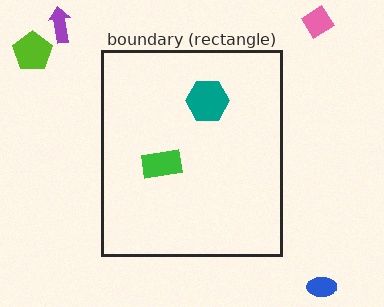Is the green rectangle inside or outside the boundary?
Inside.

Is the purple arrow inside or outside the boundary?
Outside.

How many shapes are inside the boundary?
2 inside, 4 outside.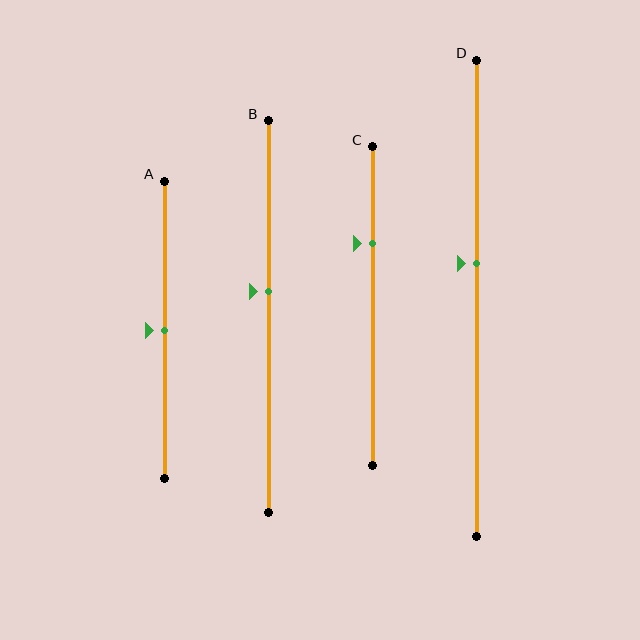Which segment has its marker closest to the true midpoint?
Segment A has its marker closest to the true midpoint.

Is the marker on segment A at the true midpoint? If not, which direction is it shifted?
Yes, the marker on segment A is at the true midpoint.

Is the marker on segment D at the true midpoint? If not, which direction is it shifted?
No, the marker on segment D is shifted upward by about 7% of the segment length.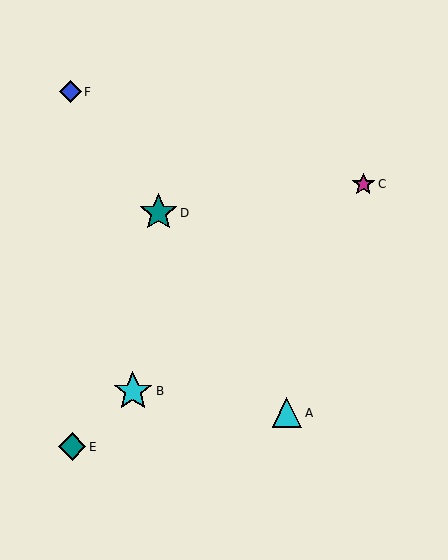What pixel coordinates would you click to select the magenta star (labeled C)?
Click at (363, 184) to select the magenta star C.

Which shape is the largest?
The cyan star (labeled B) is the largest.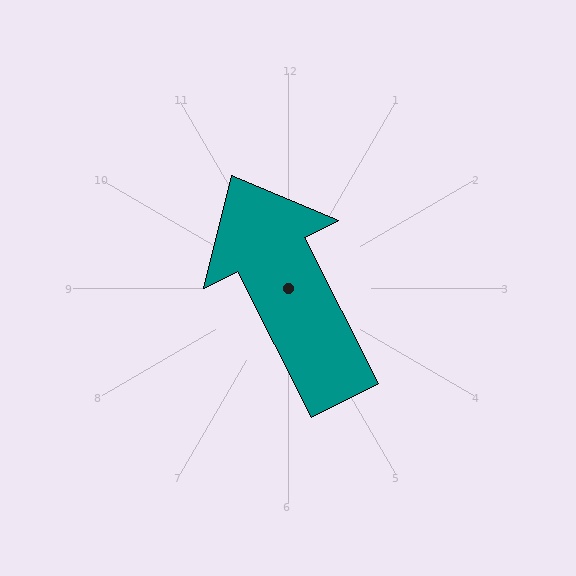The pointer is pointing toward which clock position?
Roughly 11 o'clock.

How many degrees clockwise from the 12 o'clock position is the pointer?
Approximately 333 degrees.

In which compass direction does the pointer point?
Northwest.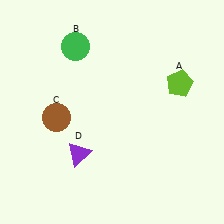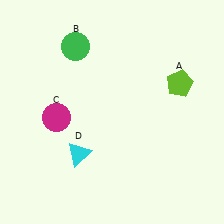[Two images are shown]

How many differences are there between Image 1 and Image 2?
There are 2 differences between the two images.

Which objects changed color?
C changed from brown to magenta. D changed from purple to cyan.